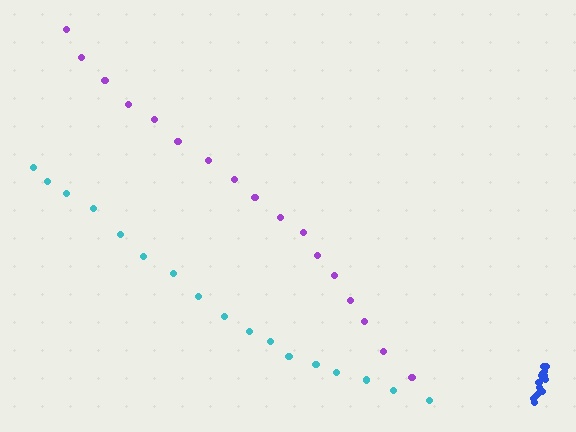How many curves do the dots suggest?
There are 3 distinct paths.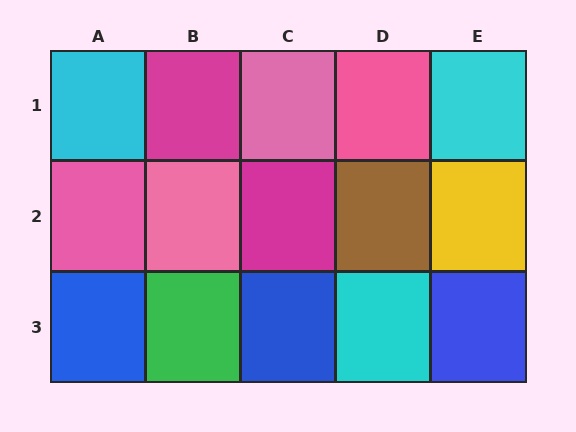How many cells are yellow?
1 cell is yellow.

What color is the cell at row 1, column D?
Pink.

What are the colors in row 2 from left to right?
Pink, pink, magenta, brown, yellow.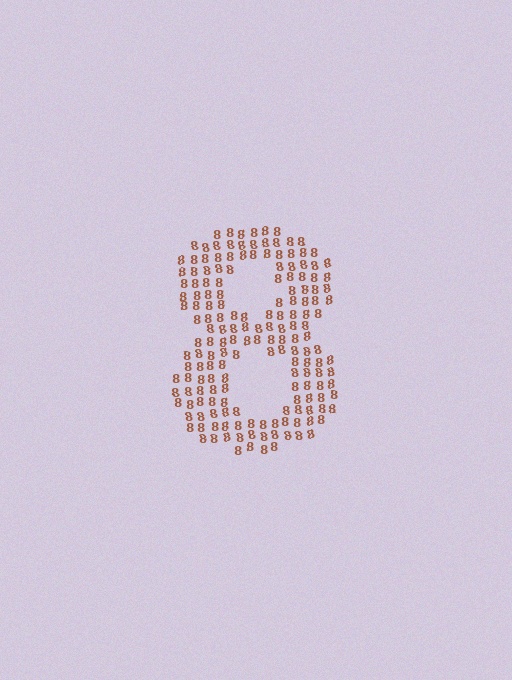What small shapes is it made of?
It is made of small digit 8's.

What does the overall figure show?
The overall figure shows the digit 8.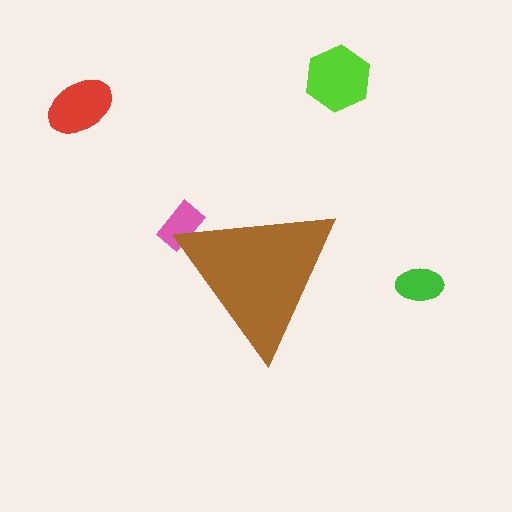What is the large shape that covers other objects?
A brown triangle.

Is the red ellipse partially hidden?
No, the red ellipse is fully visible.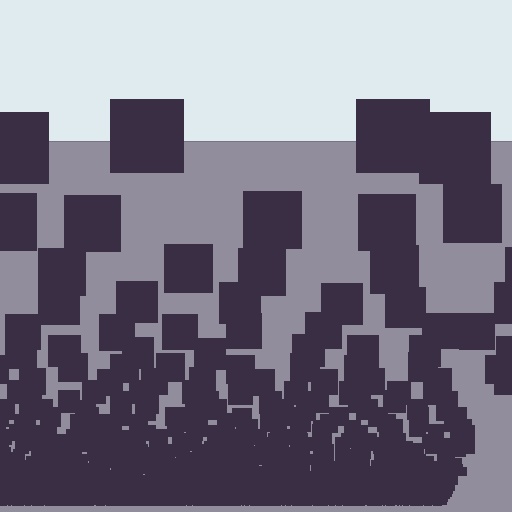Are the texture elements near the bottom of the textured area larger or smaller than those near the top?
Smaller. The gradient is inverted — elements near the bottom are smaller and denser.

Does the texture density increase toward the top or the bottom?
Density increases toward the bottom.